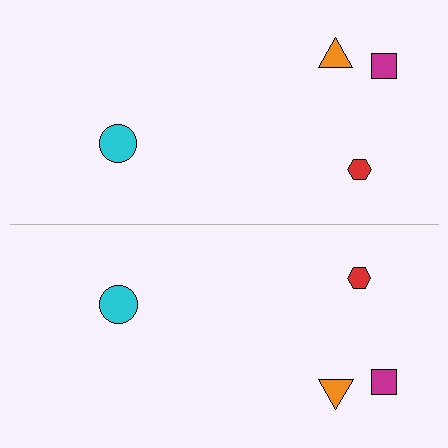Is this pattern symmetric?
Yes, this pattern has bilateral (reflection) symmetry.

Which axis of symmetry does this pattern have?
The pattern has a horizontal axis of symmetry running through the center of the image.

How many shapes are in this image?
There are 8 shapes in this image.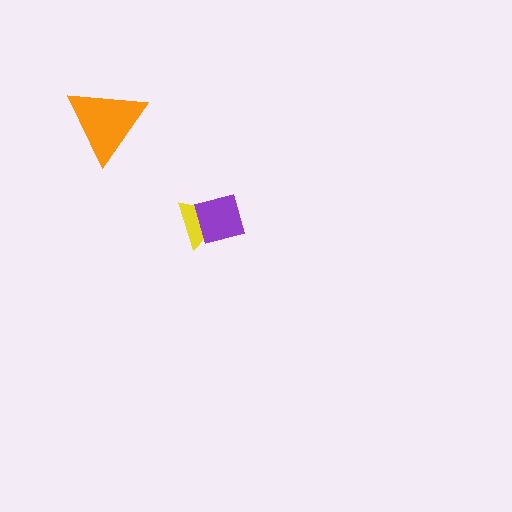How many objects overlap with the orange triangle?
0 objects overlap with the orange triangle.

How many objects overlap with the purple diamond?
1 object overlaps with the purple diamond.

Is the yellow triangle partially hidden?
Yes, it is partially covered by another shape.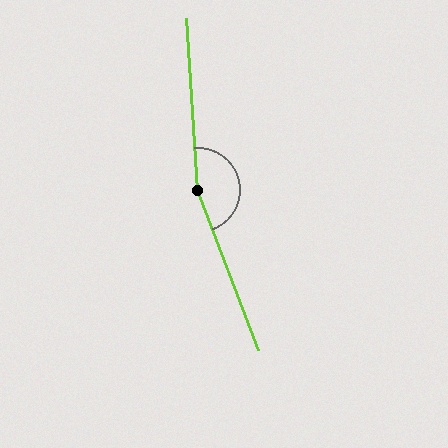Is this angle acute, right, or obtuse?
It is obtuse.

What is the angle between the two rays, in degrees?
Approximately 163 degrees.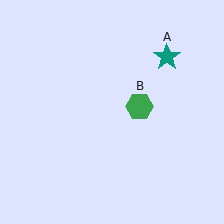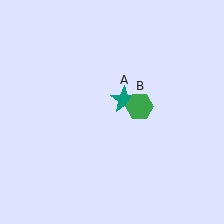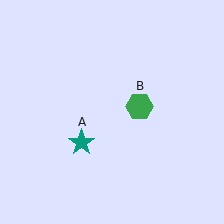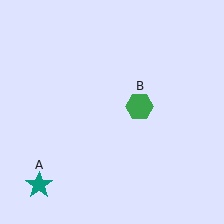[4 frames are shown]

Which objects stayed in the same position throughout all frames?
Green hexagon (object B) remained stationary.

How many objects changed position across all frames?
1 object changed position: teal star (object A).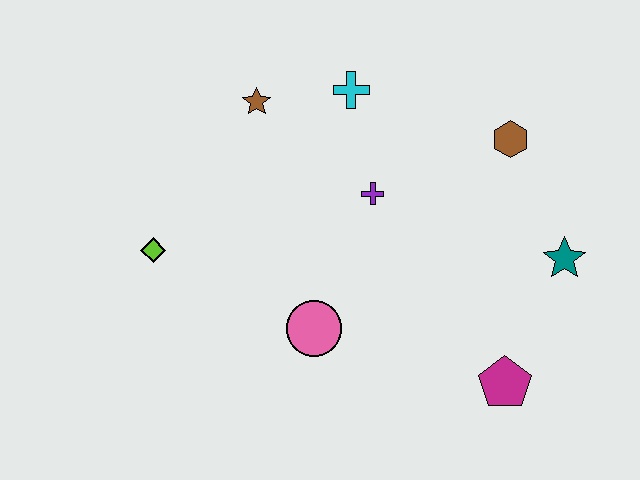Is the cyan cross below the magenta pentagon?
No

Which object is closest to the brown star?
The cyan cross is closest to the brown star.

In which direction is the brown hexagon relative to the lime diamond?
The brown hexagon is to the right of the lime diamond.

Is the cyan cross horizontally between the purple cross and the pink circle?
Yes